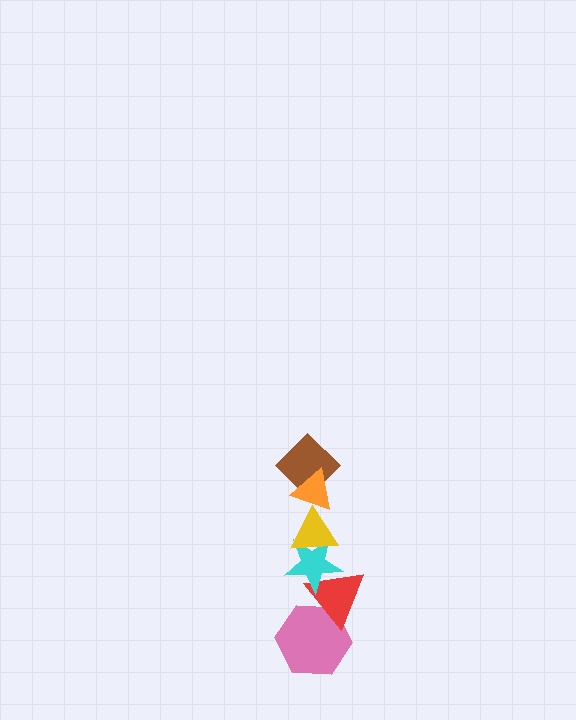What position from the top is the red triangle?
The red triangle is 5th from the top.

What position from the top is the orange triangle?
The orange triangle is 1st from the top.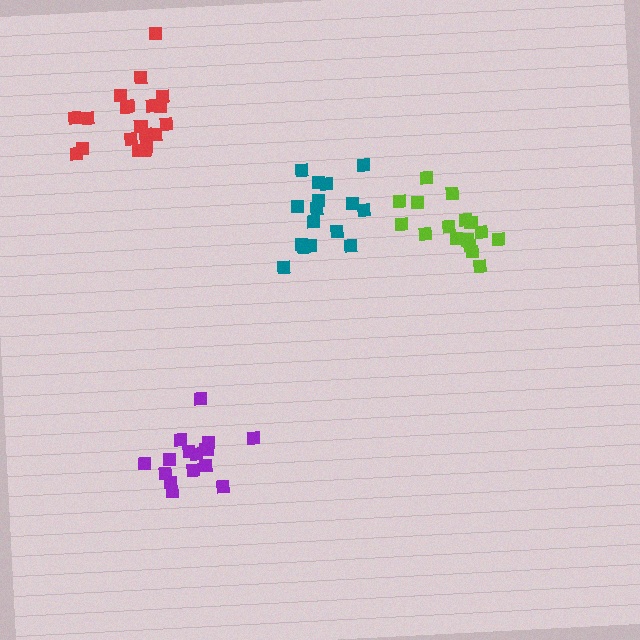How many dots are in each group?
Group 1: 16 dots, Group 2: 15 dots, Group 3: 20 dots, Group 4: 16 dots (67 total).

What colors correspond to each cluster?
The clusters are colored: teal, purple, red, lime.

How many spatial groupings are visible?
There are 4 spatial groupings.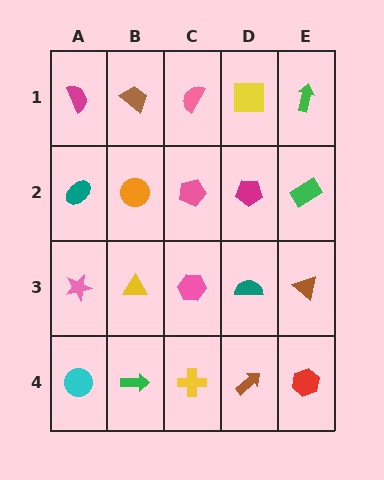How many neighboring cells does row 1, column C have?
3.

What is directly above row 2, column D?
A yellow square.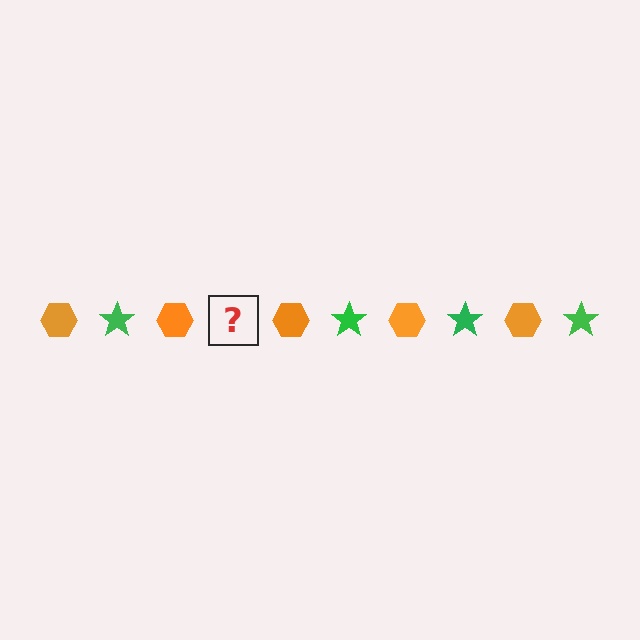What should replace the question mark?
The question mark should be replaced with a green star.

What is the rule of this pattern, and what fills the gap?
The rule is that the pattern alternates between orange hexagon and green star. The gap should be filled with a green star.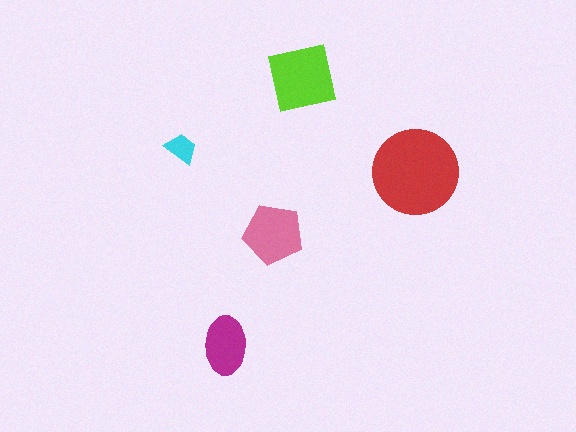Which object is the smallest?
The cyan trapezoid.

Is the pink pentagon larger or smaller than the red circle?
Smaller.